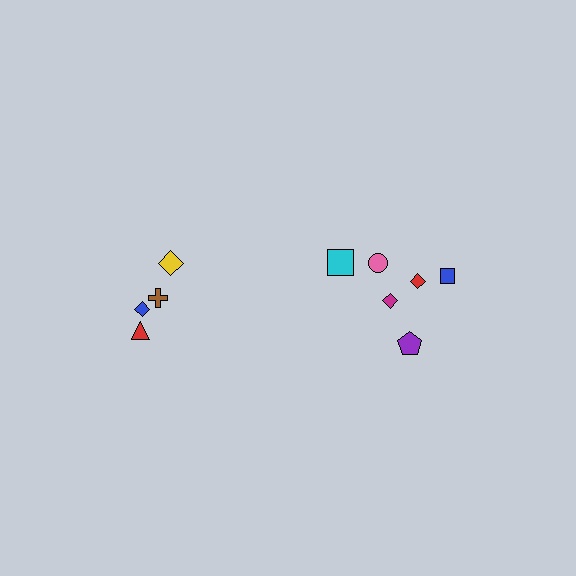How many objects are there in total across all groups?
There are 10 objects.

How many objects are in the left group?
There are 4 objects.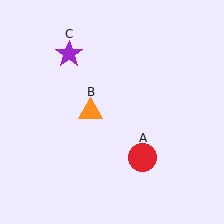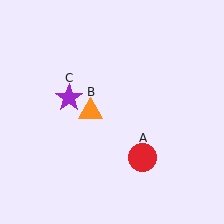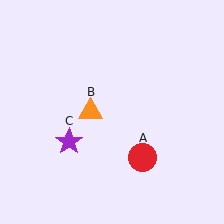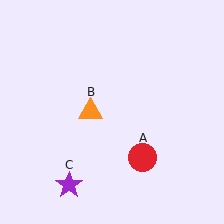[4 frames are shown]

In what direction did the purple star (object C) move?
The purple star (object C) moved down.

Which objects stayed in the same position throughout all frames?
Red circle (object A) and orange triangle (object B) remained stationary.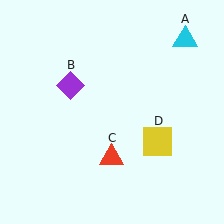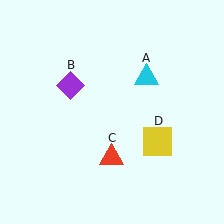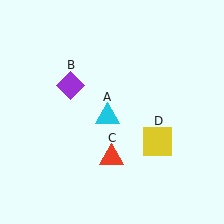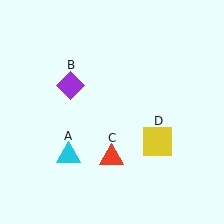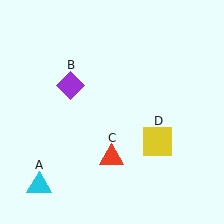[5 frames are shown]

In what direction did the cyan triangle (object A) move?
The cyan triangle (object A) moved down and to the left.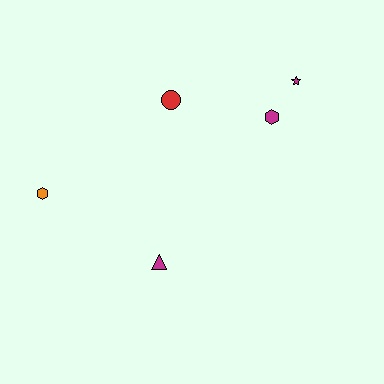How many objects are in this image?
There are 5 objects.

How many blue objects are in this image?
There are no blue objects.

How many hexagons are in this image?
There are 2 hexagons.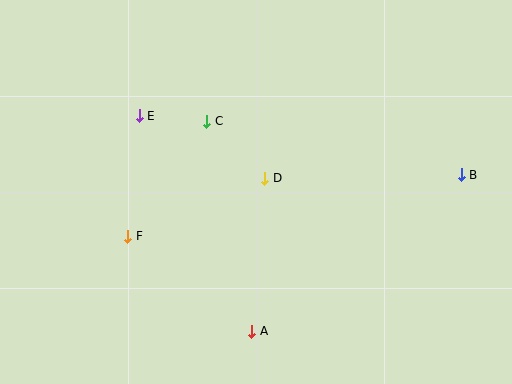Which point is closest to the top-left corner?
Point E is closest to the top-left corner.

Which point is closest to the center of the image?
Point D at (265, 178) is closest to the center.